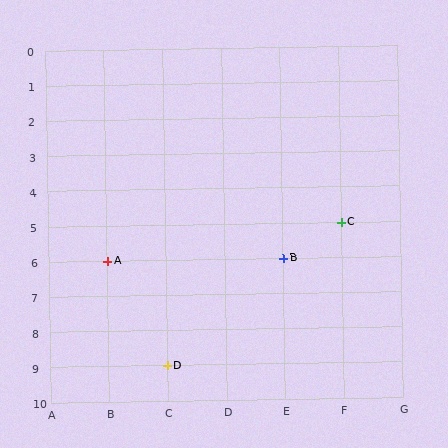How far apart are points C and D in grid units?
Points C and D are 3 columns and 4 rows apart (about 5.0 grid units diagonally).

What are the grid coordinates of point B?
Point B is at grid coordinates (E, 6).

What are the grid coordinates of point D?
Point D is at grid coordinates (C, 9).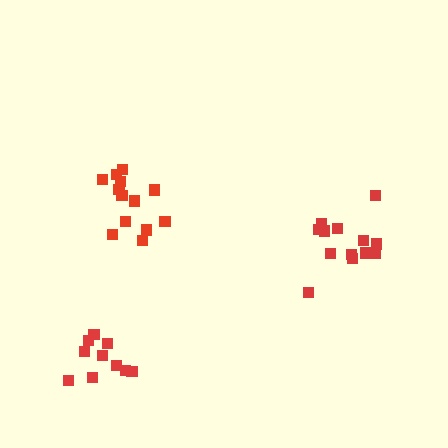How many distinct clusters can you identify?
There are 3 distinct clusters.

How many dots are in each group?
Group 1: 10 dots, Group 2: 14 dots, Group 3: 13 dots (37 total).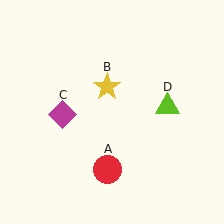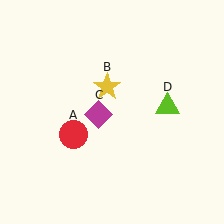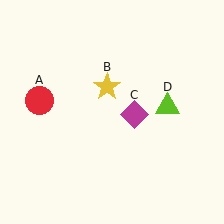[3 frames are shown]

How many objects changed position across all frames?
2 objects changed position: red circle (object A), magenta diamond (object C).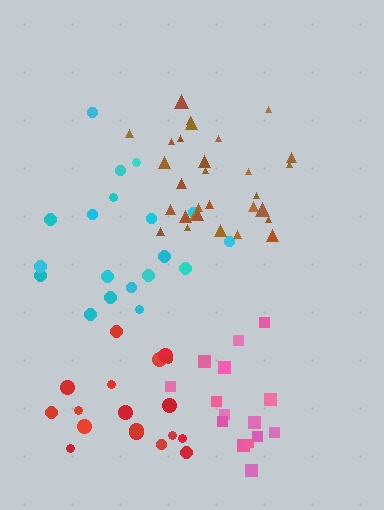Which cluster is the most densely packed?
Brown.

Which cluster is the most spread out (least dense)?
Cyan.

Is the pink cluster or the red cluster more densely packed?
Pink.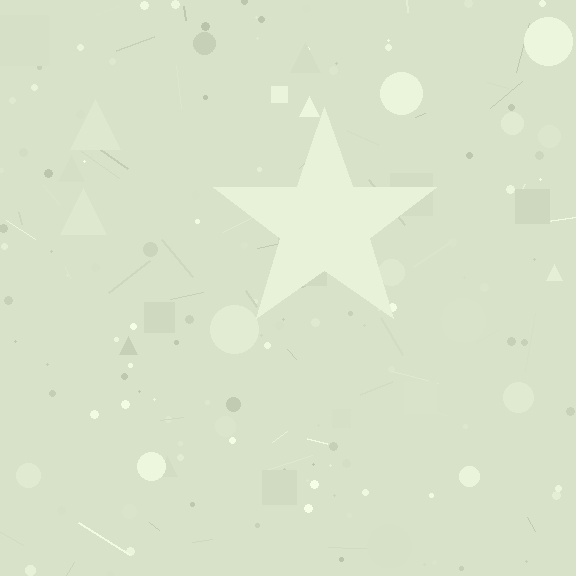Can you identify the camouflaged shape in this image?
The camouflaged shape is a star.